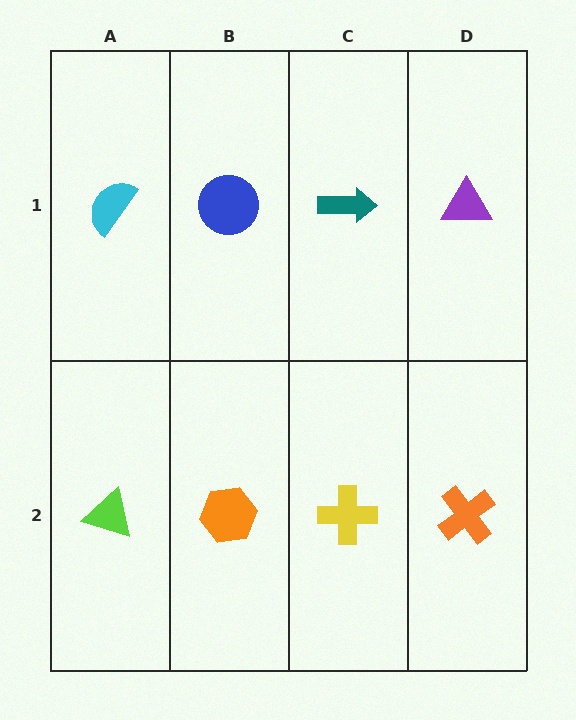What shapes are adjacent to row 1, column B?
An orange hexagon (row 2, column B), a cyan semicircle (row 1, column A), a teal arrow (row 1, column C).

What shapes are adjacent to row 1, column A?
A lime triangle (row 2, column A), a blue circle (row 1, column B).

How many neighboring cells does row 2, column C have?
3.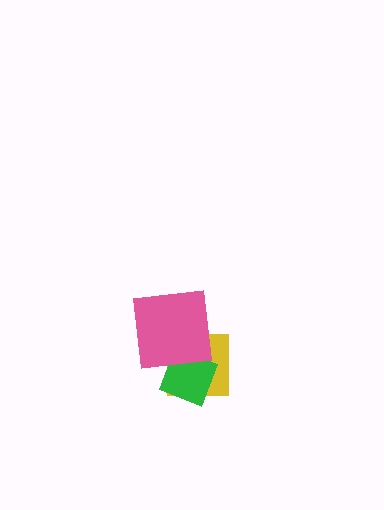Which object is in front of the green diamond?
The pink square is in front of the green diamond.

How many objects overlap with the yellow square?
2 objects overlap with the yellow square.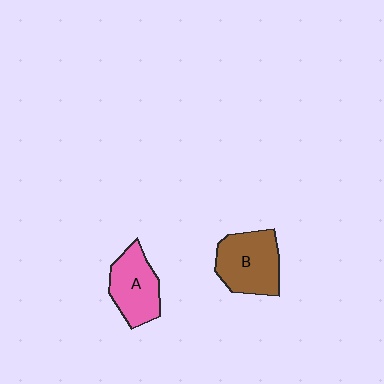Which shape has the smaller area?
Shape A (pink).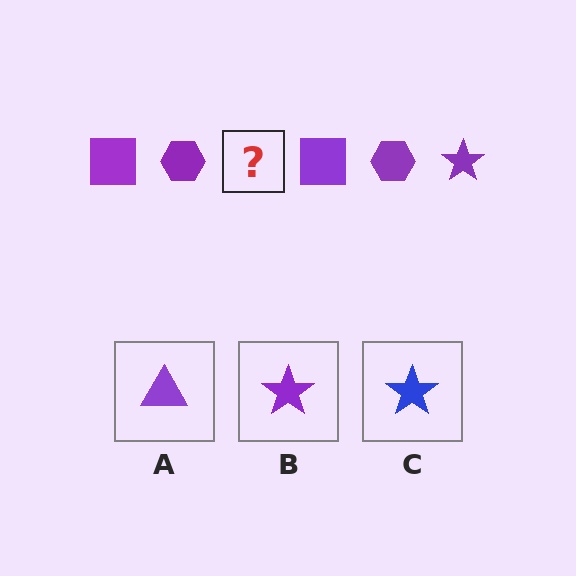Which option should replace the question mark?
Option B.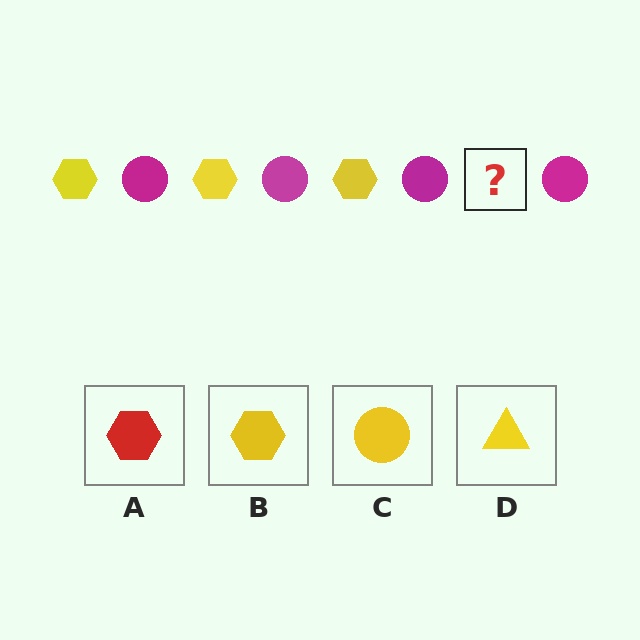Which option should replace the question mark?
Option B.